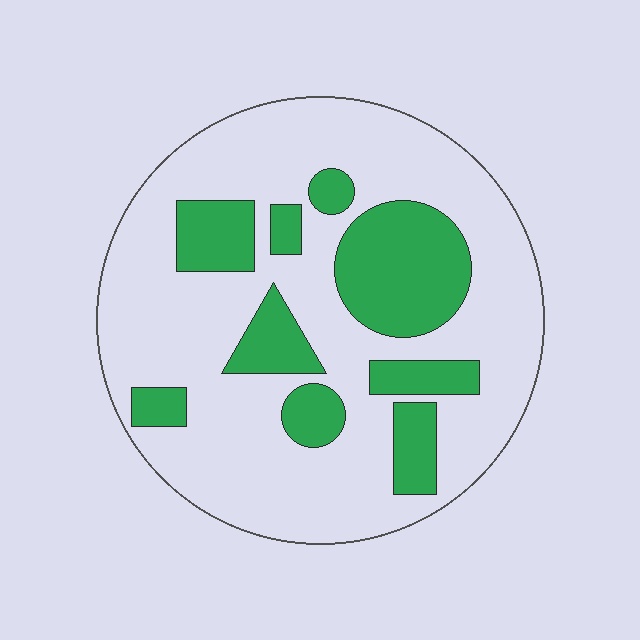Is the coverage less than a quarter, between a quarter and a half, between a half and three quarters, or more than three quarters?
Between a quarter and a half.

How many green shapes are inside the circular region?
9.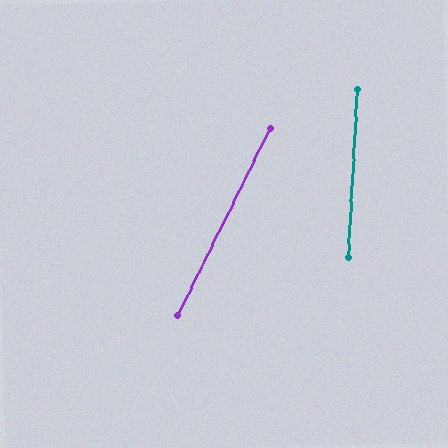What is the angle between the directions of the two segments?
Approximately 23 degrees.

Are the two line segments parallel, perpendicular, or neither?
Neither parallel nor perpendicular — they differ by about 23°.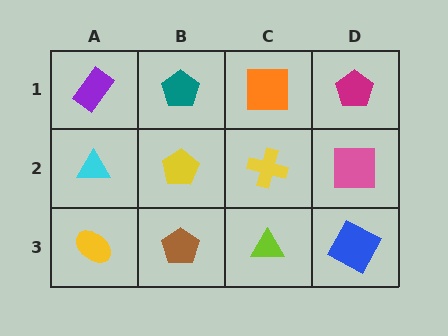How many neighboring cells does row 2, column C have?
4.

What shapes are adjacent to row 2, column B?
A teal pentagon (row 1, column B), a brown pentagon (row 3, column B), a cyan triangle (row 2, column A), a yellow cross (row 2, column C).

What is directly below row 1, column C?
A yellow cross.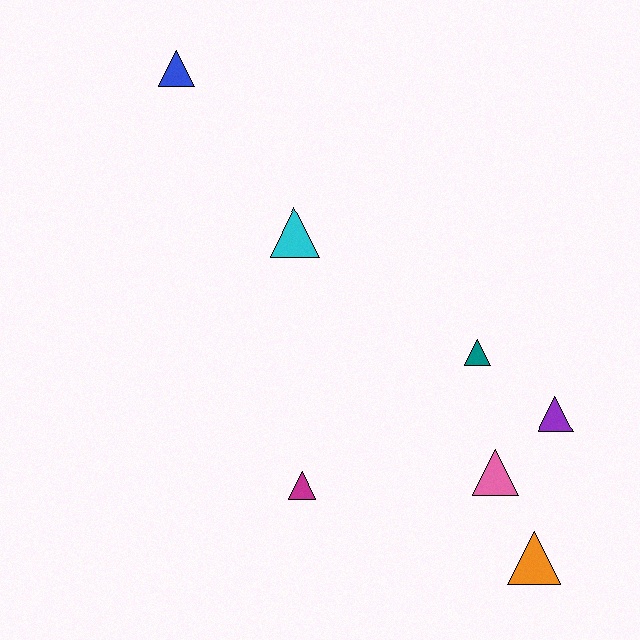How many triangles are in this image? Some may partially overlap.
There are 7 triangles.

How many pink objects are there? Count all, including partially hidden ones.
There is 1 pink object.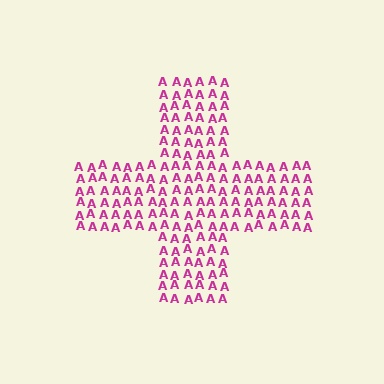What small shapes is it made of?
It is made of small letter A's.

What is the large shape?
The large shape is a cross.